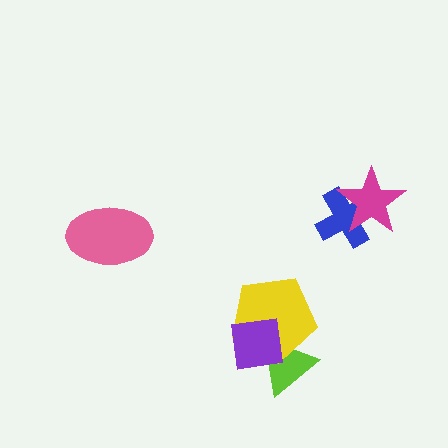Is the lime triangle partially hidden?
Yes, it is partially covered by another shape.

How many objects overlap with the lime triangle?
2 objects overlap with the lime triangle.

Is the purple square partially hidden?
No, no other shape covers it.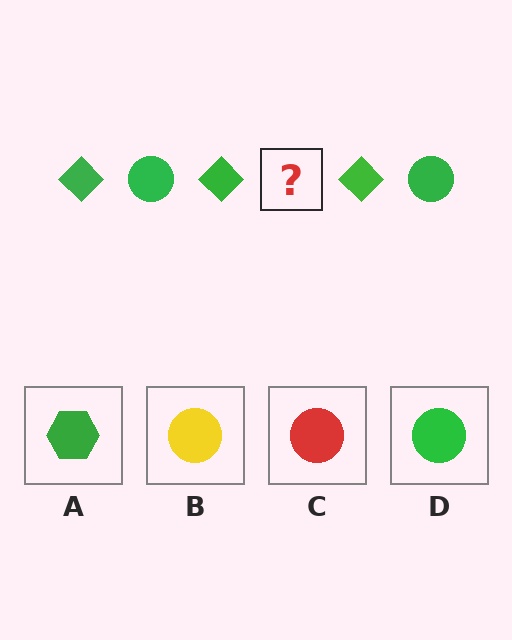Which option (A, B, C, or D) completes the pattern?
D.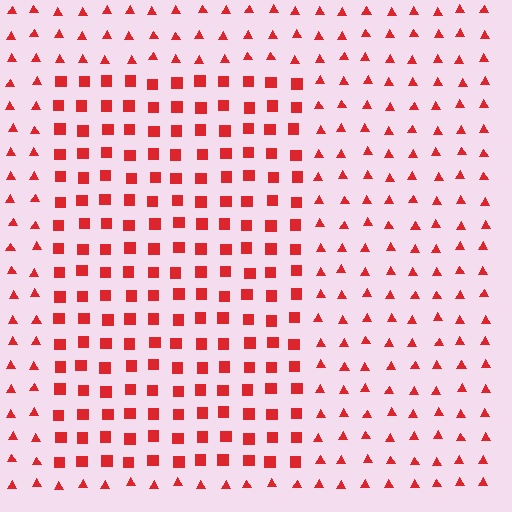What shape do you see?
I see a rectangle.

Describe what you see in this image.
The image is filled with small red elements arranged in a uniform grid. A rectangle-shaped region contains squares, while the surrounding area contains triangles. The boundary is defined purely by the change in element shape.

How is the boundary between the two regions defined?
The boundary is defined by a change in element shape: squares inside vs. triangles outside. All elements share the same color and spacing.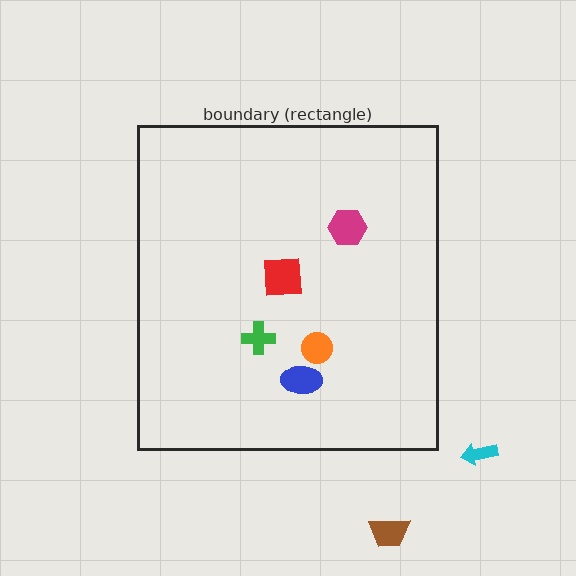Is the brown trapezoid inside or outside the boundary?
Outside.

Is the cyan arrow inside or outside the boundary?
Outside.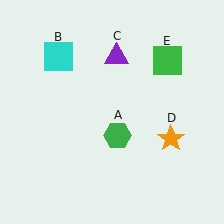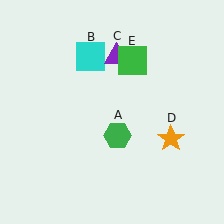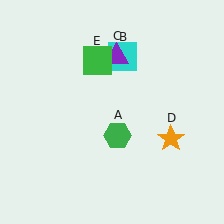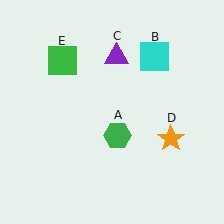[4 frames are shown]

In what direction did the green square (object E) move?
The green square (object E) moved left.